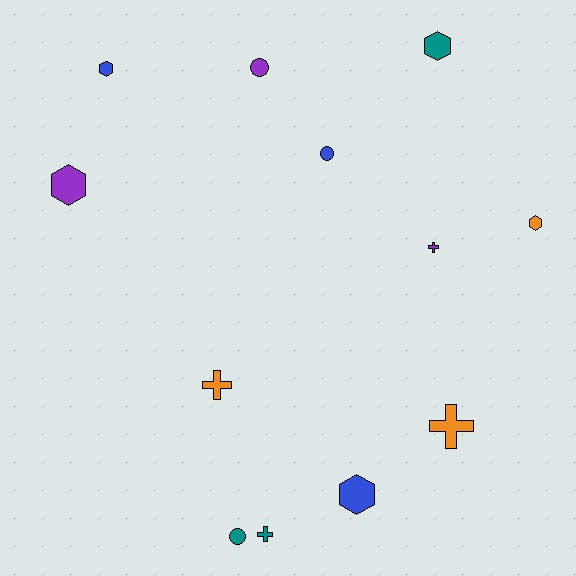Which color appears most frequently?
Blue, with 3 objects.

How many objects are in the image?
There are 12 objects.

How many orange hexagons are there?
There is 1 orange hexagon.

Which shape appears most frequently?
Hexagon, with 5 objects.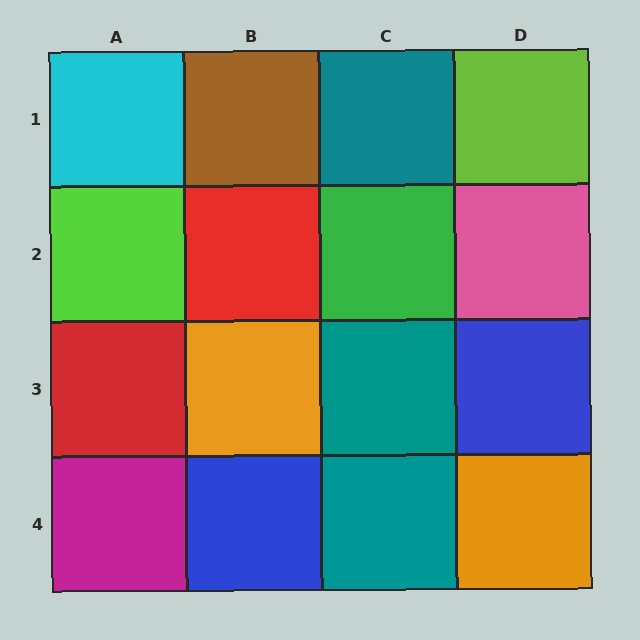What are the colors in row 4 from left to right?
Magenta, blue, teal, orange.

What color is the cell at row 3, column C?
Teal.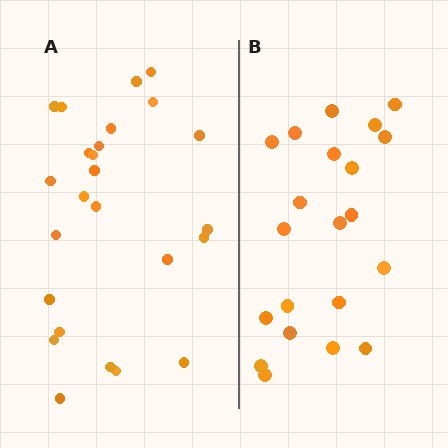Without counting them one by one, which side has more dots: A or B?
Region A (the left region) has more dots.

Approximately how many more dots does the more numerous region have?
Region A has about 4 more dots than region B.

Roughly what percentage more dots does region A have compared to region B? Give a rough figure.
About 20% more.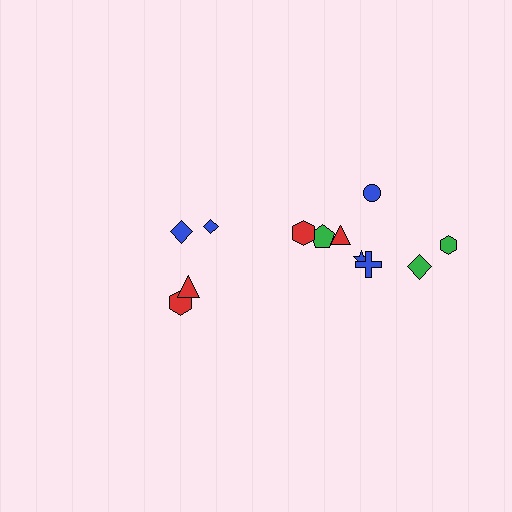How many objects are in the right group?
There are 8 objects.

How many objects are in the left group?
There are 4 objects.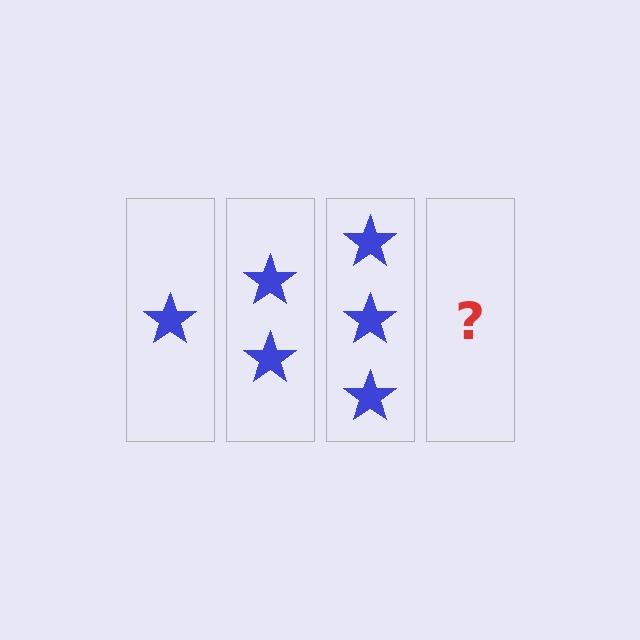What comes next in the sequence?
The next element should be 4 stars.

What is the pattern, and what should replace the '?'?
The pattern is that each step adds one more star. The '?' should be 4 stars.